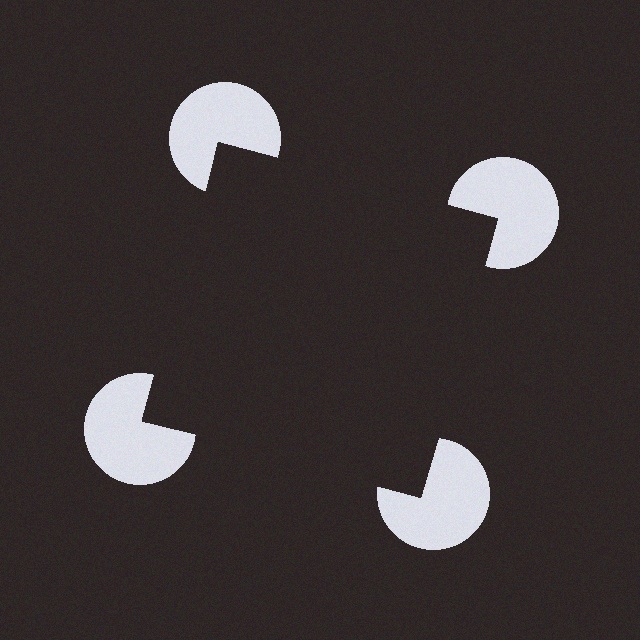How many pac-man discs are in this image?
There are 4 — one at each vertex of the illusory square.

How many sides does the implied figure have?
4 sides.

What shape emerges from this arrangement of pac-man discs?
An illusory square — its edges are inferred from the aligned wedge cuts in the pac-man discs, not physically drawn.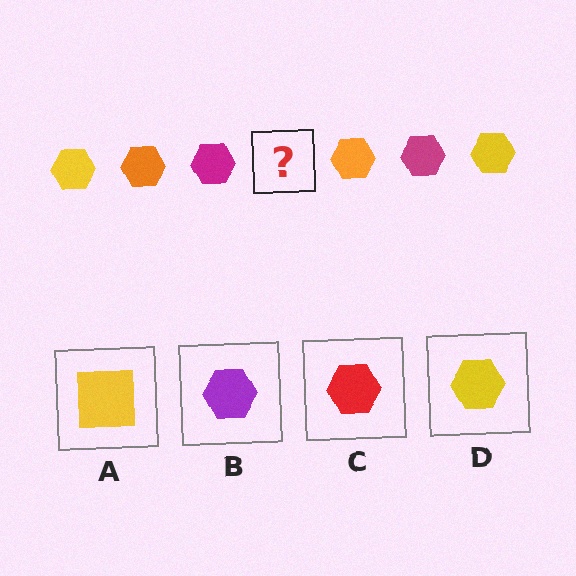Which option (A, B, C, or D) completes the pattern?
D.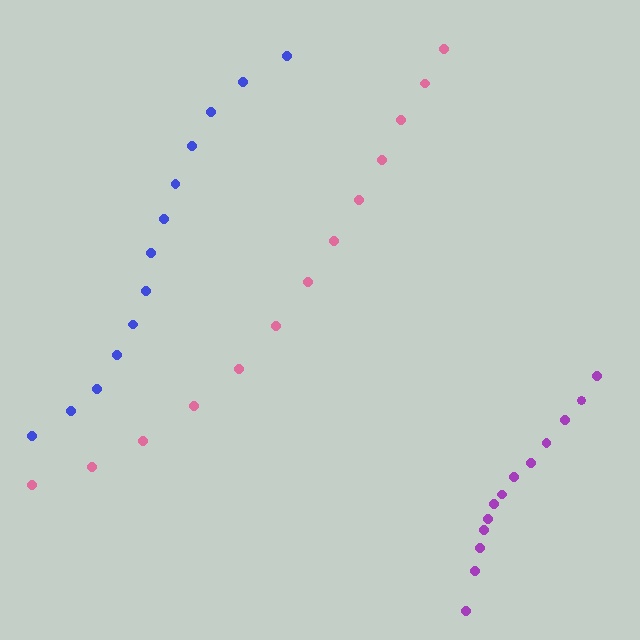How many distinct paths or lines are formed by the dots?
There are 3 distinct paths.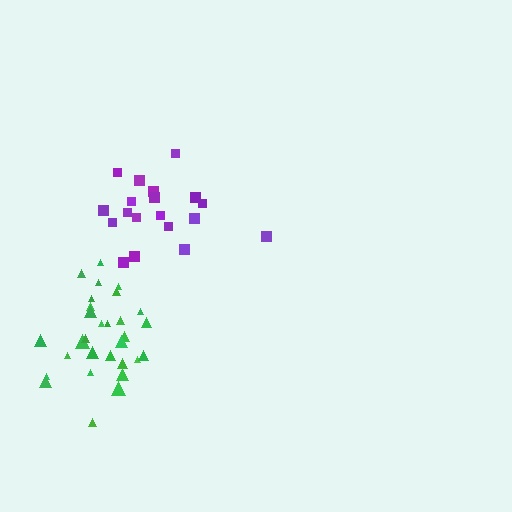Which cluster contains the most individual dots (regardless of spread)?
Green (31).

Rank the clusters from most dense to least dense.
green, purple.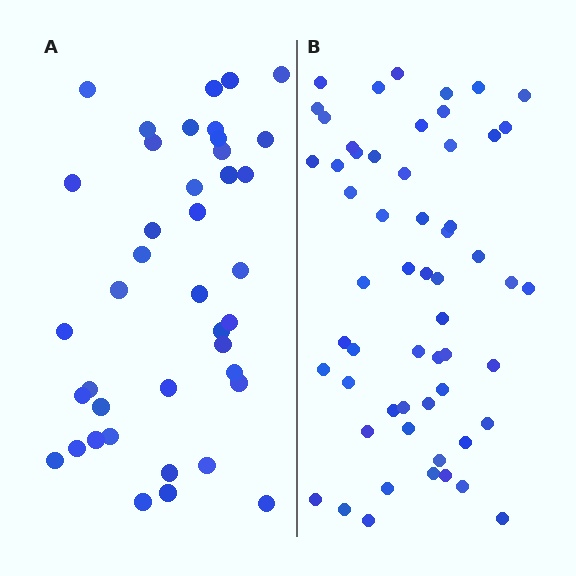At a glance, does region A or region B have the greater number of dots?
Region B (the right region) has more dots.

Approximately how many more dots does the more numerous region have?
Region B has approximately 15 more dots than region A.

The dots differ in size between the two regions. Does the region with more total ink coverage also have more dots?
No. Region A has more total ink coverage because its dots are larger, but region B actually contains more individual dots. Total area can be misleading — the number of items is what matters here.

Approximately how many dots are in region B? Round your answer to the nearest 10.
About 60 dots. (The exact count is 57, which rounds to 60.)